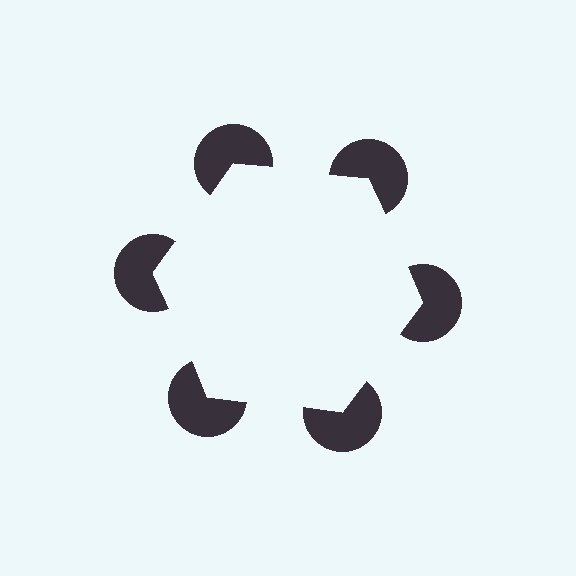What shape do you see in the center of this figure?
An illusory hexagon — its edges are inferred from the aligned wedge cuts in the pac-man discs, not physically drawn.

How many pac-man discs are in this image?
There are 6 — one at each vertex of the illusory hexagon.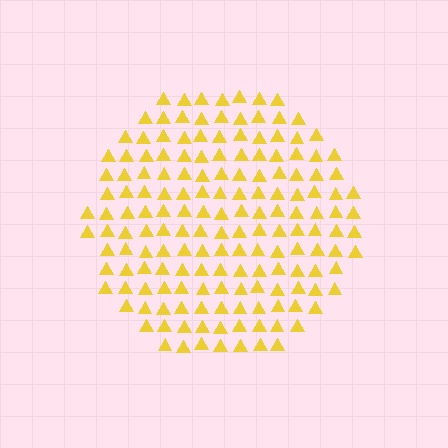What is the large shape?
The large shape is a circle.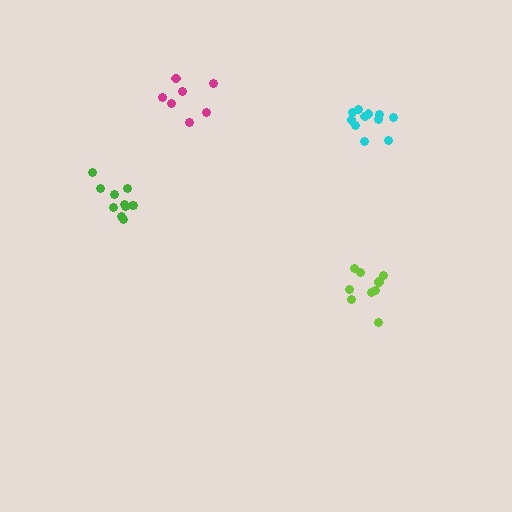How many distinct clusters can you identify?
There are 4 distinct clusters.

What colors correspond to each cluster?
The clusters are colored: magenta, lime, cyan, green.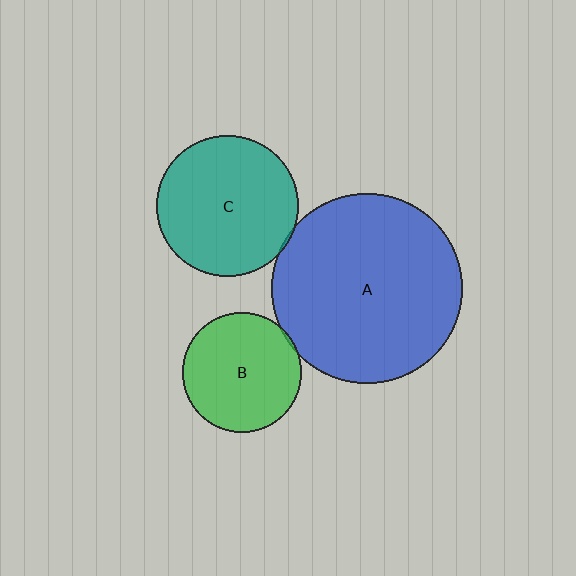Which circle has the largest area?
Circle A (blue).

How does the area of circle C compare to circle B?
Approximately 1.4 times.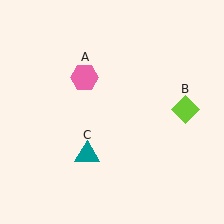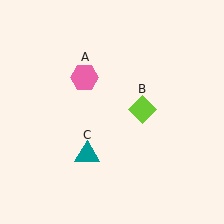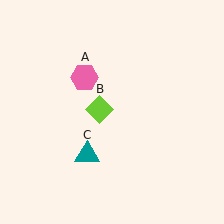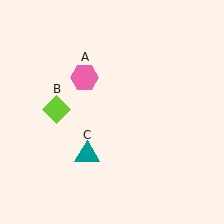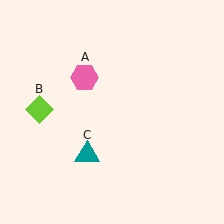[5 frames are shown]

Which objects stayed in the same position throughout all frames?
Pink hexagon (object A) and teal triangle (object C) remained stationary.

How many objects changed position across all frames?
1 object changed position: lime diamond (object B).